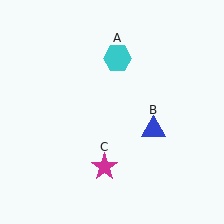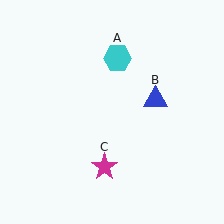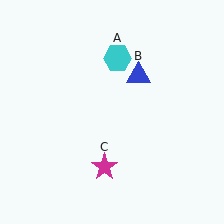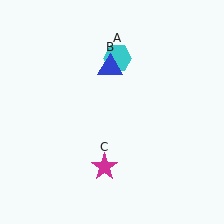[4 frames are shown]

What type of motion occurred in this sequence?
The blue triangle (object B) rotated counterclockwise around the center of the scene.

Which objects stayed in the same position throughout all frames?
Cyan hexagon (object A) and magenta star (object C) remained stationary.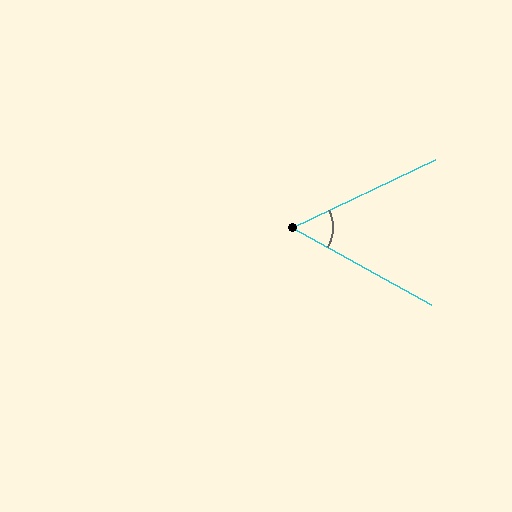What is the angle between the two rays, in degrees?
Approximately 54 degrees.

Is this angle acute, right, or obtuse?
It is acute.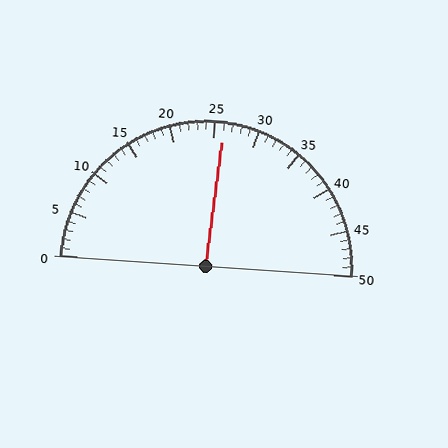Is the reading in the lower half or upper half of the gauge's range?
The reading is in the upper half of the range (0 to 50).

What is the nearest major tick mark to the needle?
The nearest major tick mark is 25.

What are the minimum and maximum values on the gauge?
The gauge ranges from 0 to 50.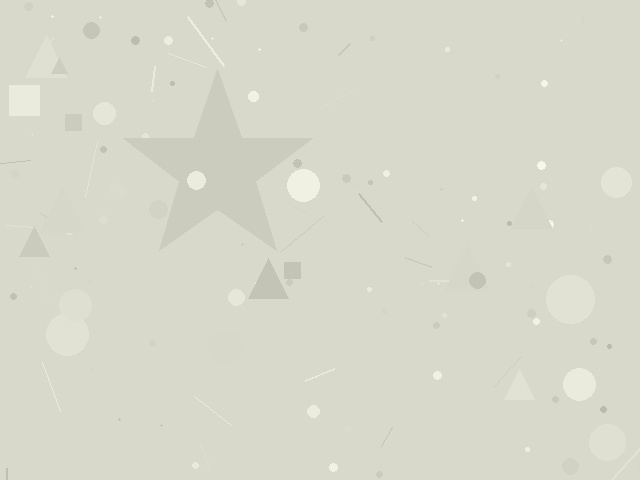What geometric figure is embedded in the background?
A star is embedded in the background.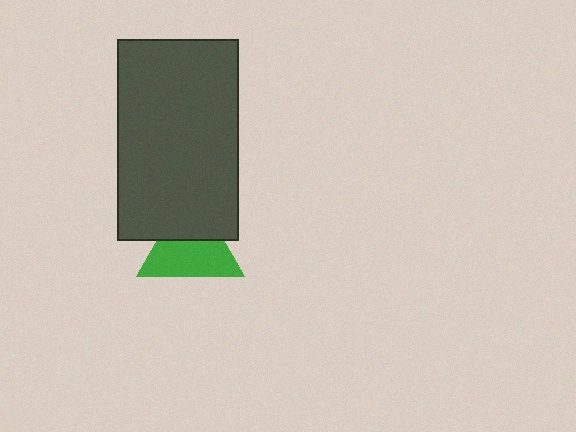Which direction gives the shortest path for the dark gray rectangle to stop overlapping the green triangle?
Moving up gives the shortest separation.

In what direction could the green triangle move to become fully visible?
The green triangle could move down. That would shift it out from behind the dark gray rectangle entirely.